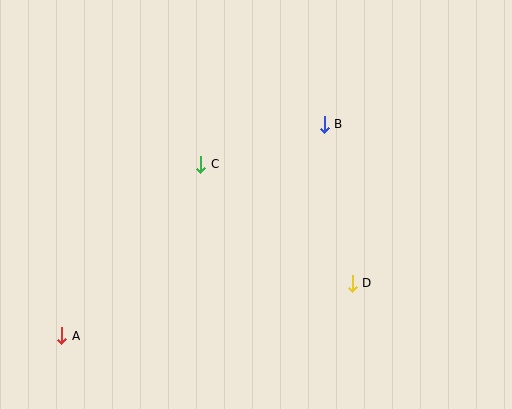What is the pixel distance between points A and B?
The distance between A and B is 337 pixels.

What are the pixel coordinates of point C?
Point C is at (201, 164).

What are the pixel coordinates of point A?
Point A is at (62, 336).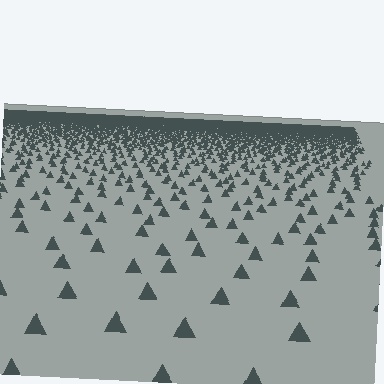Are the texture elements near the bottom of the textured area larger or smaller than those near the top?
Larger. Near the bottom, elements are closer to the viewer and appear at a bigger on-screen size.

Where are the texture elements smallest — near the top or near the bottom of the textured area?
Near the top.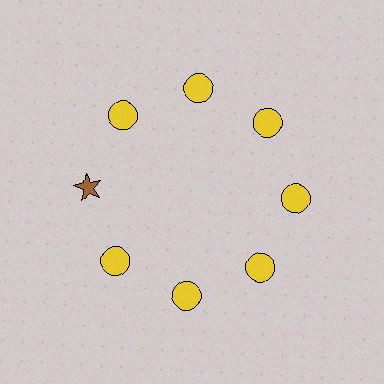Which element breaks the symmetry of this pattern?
The brown star at roughly the 9 o'clock position breaks the symmetry. All other shapes are yellow circles.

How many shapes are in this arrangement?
There are 8 shapes arranged in a ring pattern.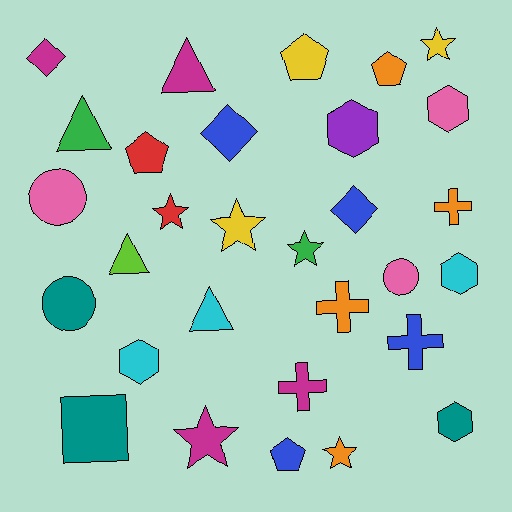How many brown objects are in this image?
There are no brown objects.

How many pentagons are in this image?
There are 4 pentagons.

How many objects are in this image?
There are 30 objects.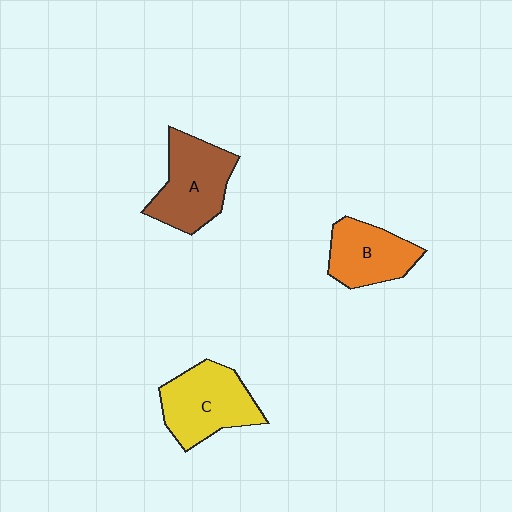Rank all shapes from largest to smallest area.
From largest to smallest: C (yellow), A (brown), B (orange).